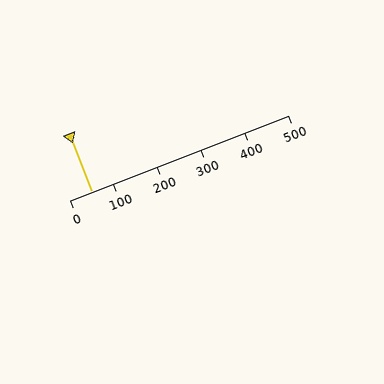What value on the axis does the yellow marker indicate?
The marker indicates approximately 50.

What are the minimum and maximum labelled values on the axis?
The axis runs from 0 to 500.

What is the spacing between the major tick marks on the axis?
The major ticks are spaced 100 apart.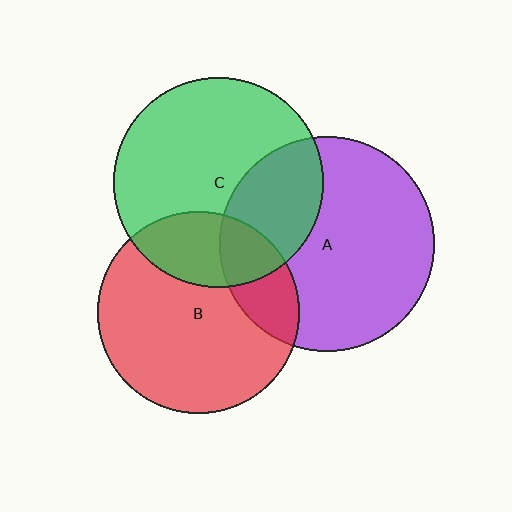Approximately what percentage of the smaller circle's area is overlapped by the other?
Approximately 30%.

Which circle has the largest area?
Circle A (purple).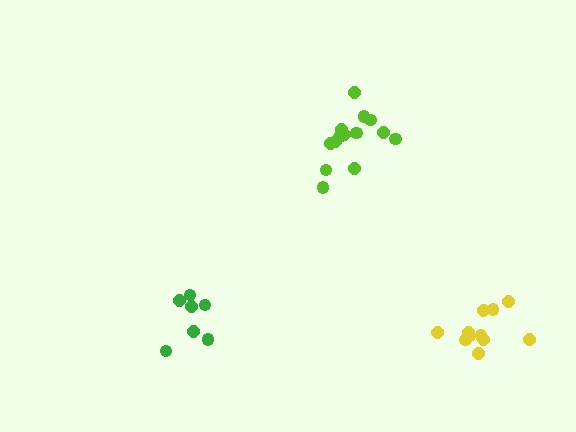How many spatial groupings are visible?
There are 3 spatial groupings.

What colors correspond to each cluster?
The clusters are colored: lime, green, yellow.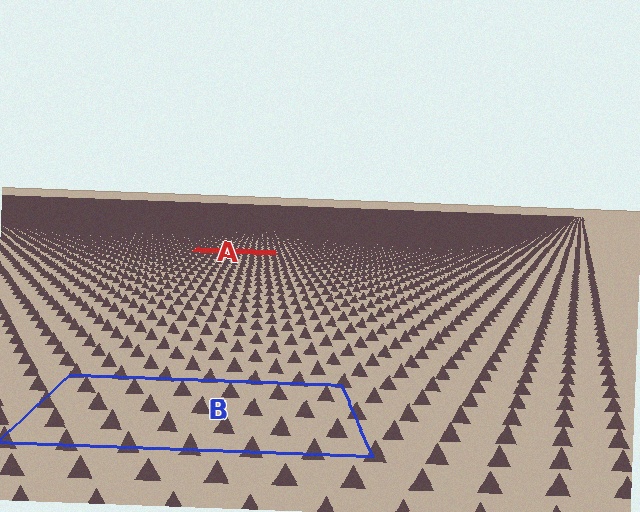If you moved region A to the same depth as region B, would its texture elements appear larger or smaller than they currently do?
They would appear larger. At a closer depth, the same texture elements are projected at a bigger on-screen size.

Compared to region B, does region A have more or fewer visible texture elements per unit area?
Region A has more texture elements per unit area — they are packed more densely because it is farther away.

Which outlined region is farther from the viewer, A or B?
Region A is farther from the viewer — the texture elements inside it appear smaller and more densely packed.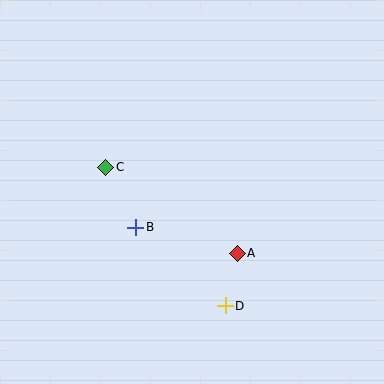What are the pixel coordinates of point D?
Point D is at (225, 306).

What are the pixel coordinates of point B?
Point B is at (136, 227).